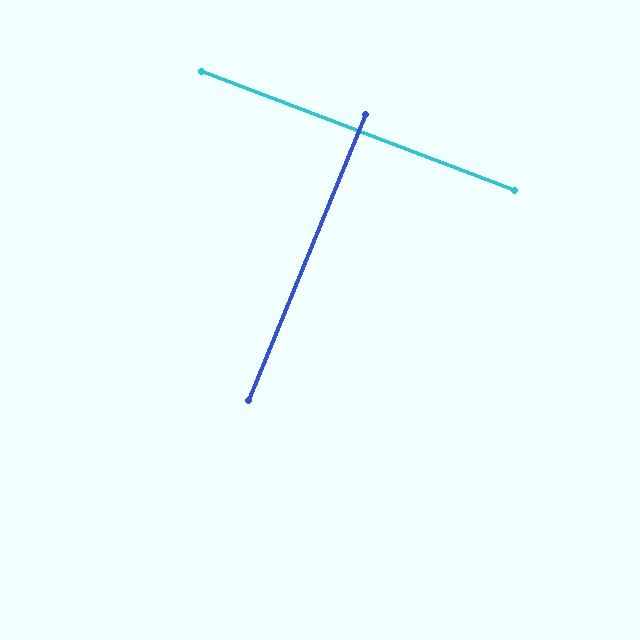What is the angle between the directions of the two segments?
Approximately 89 degrees.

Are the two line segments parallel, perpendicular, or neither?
Perpendicular — they meet at approximately 89°.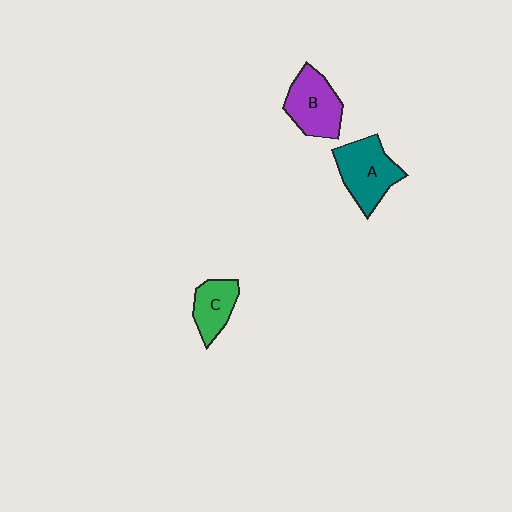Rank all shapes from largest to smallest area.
From largest to smallest: A (teal), B (purple), C (green).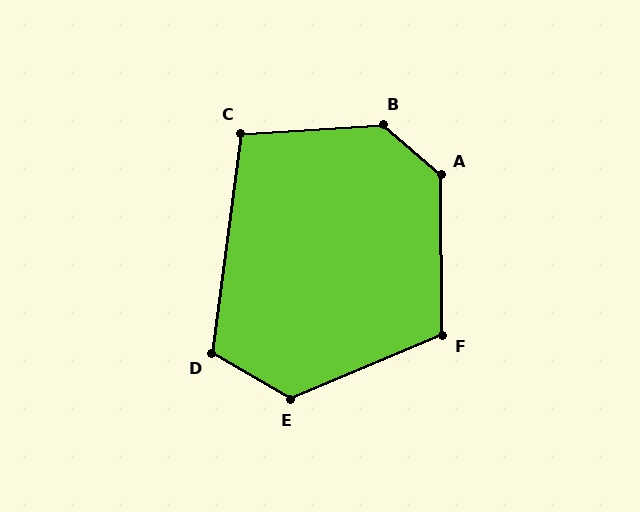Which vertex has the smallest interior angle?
C, at approximately 101 degrees.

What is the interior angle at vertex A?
Approximately 132 degrees (obtuse).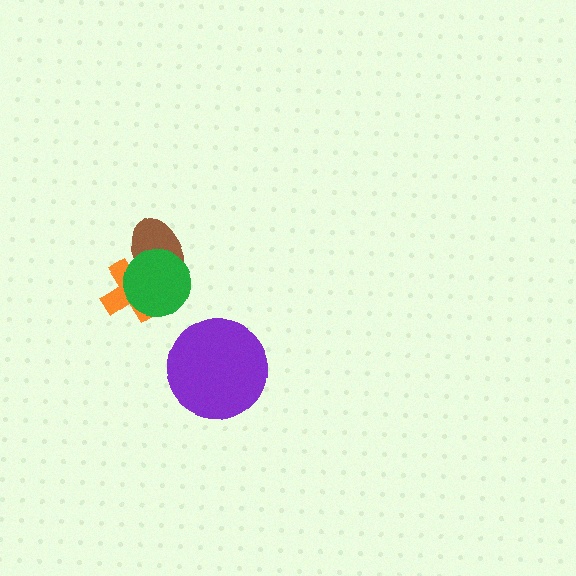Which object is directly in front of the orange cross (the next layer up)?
The brown ellipse is directly in front of the orange cross.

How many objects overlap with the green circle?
2 objects overlap with the green circle.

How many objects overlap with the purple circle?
0 objects overlap with the purple circle.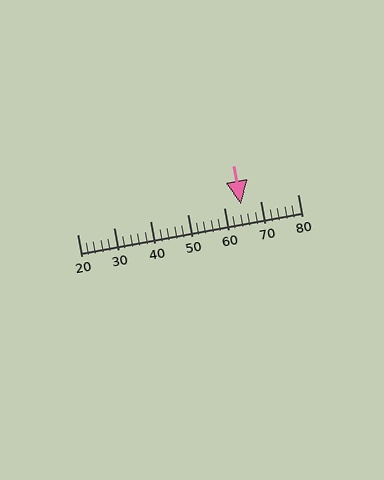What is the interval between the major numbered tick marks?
The major tick marks are spaced 10 units apart.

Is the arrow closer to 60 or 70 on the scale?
The arrow is closer to 60.